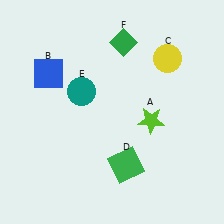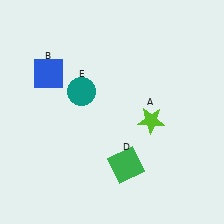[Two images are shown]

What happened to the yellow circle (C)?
The yellow circle (C) was removed in Image 2. It was in the top-right area of Image 1.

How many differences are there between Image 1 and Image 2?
There are 2 differences between the two images.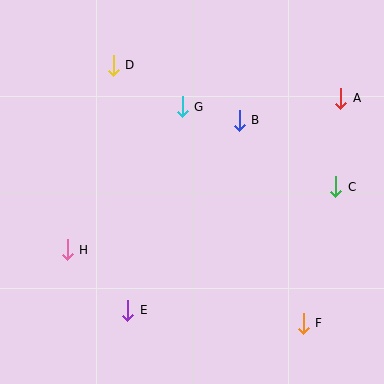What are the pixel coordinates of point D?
Point D is at (113, 65).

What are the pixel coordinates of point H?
Point H is at (67, 250).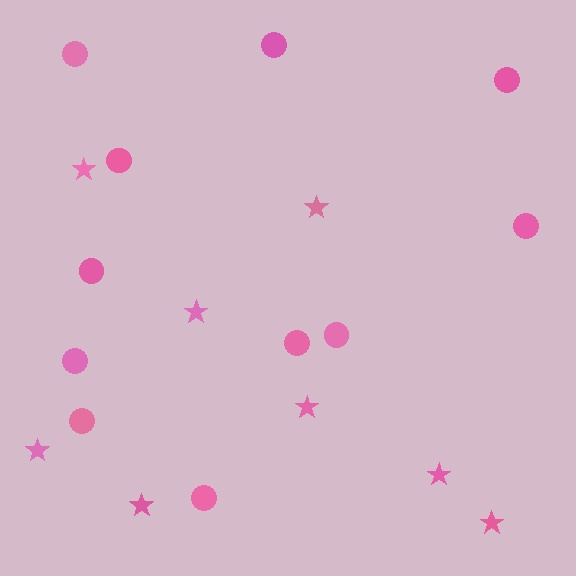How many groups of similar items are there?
There are 2 groups: one group of circles (11) and one group of stars (8).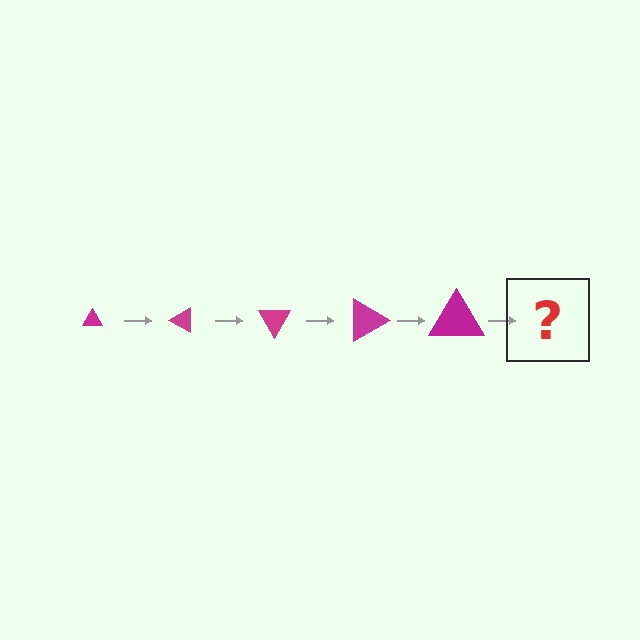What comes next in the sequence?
The next element should be a triangle, larger than the previous one and rotated 150 degrees from the start.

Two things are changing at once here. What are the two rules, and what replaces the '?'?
The two rules are that the triangle grows larger each step and it rotates 30 degrees each step. The '?' should be a triangle, larger than the previous one and rotated 150 degrees from the start.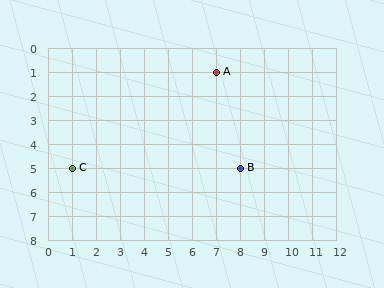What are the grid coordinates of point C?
Point C is at grid coordinates (1, 5).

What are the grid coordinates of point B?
Point B is at grid coordinates (8, 5).